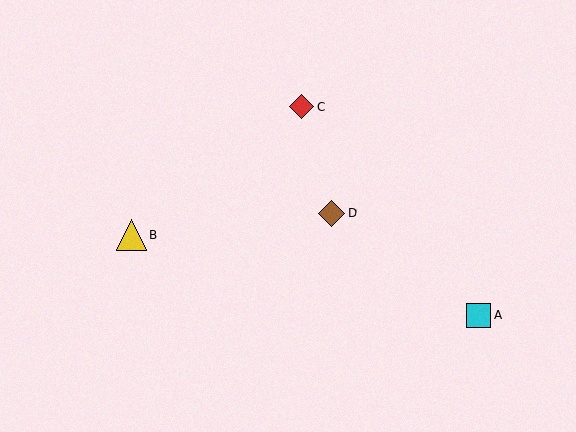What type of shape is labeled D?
Shape D is a brown diamond.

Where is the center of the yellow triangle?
The center of the yellow triangle is at (131, 235).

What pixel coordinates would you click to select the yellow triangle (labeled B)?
Click at (131, 235) to select the yellow triangle B.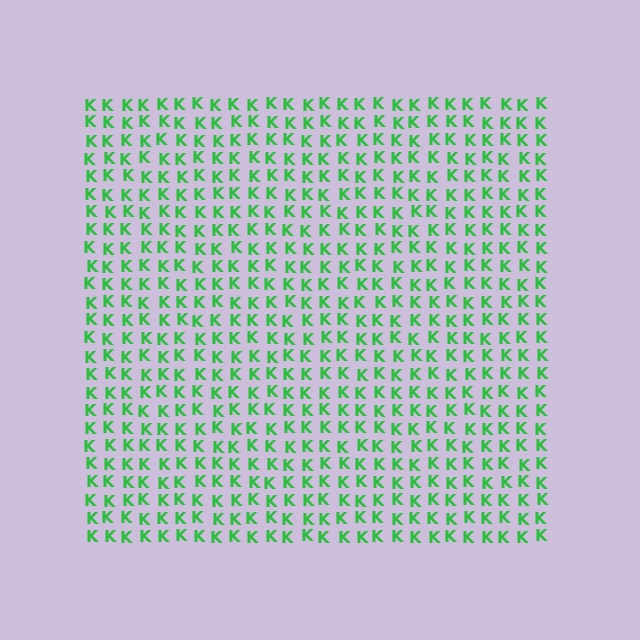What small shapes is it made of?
It is made of small letter K's.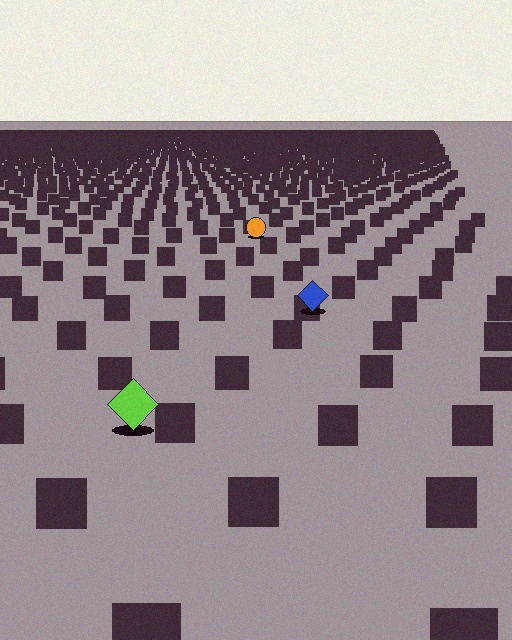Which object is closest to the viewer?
The lime diamond is closest. The texture marks near it are larger and more spread out.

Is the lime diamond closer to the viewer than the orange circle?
Yes. The lime diamond is closer — you can tell from the texture gradient: the ground texture is coarser near it.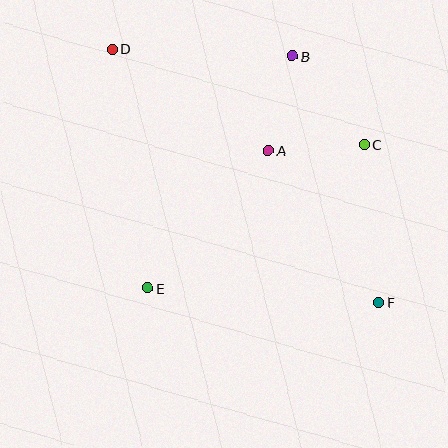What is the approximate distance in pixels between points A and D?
The distance between A and D is approximately 187 pixels.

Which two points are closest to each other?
Points A and C are closest to each other.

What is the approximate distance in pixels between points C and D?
The distance between C and D is approximately 270 pixels.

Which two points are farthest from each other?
Points D and F are farthest from each other.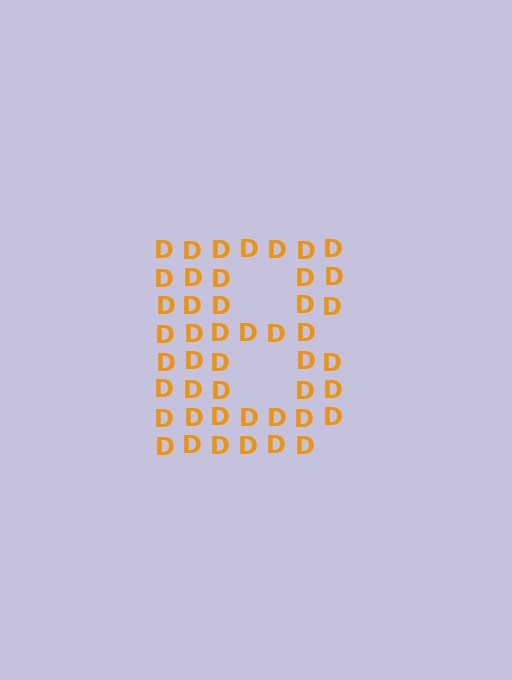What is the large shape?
The large shape is the letter B.